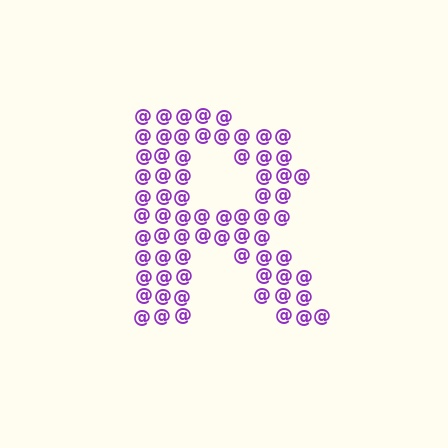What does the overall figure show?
The overall figure shows the letter R.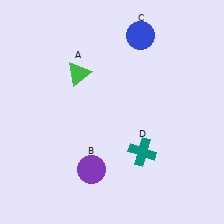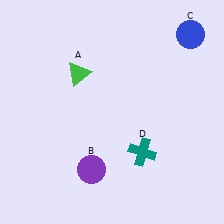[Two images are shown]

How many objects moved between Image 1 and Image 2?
1 object moved between the two images.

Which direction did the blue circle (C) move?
The blue circle (C) moved right.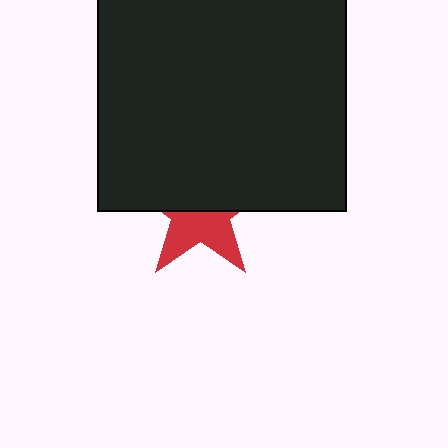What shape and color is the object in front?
The object in front is a black square.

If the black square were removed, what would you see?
You would see the complete red star.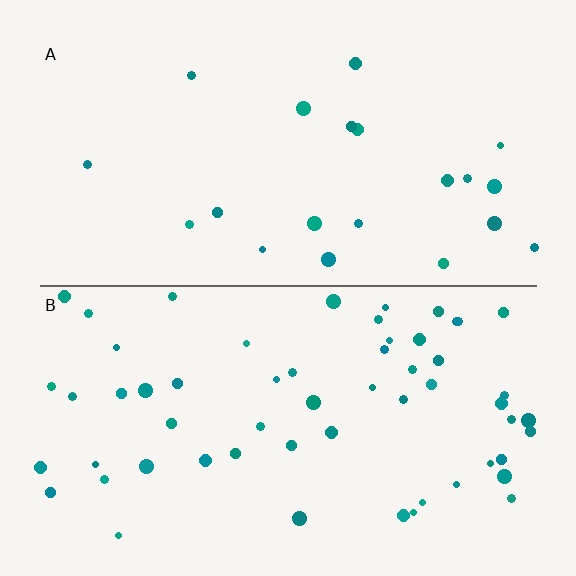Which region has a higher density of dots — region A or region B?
B (the bottom).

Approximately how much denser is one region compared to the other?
Approximately 2.8× — region B over region A.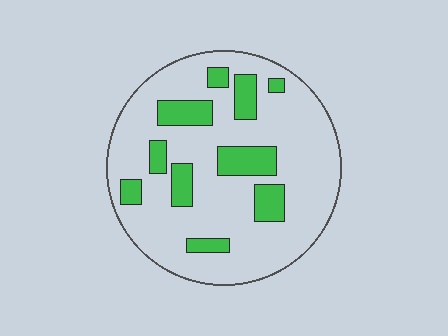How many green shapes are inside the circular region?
10.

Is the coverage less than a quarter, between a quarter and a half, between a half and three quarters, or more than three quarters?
Less than a quarter.